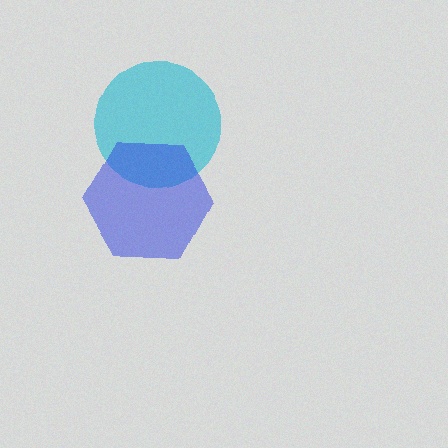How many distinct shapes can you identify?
There are 2 distinct shapes: a cyan circle, a blue hexagon.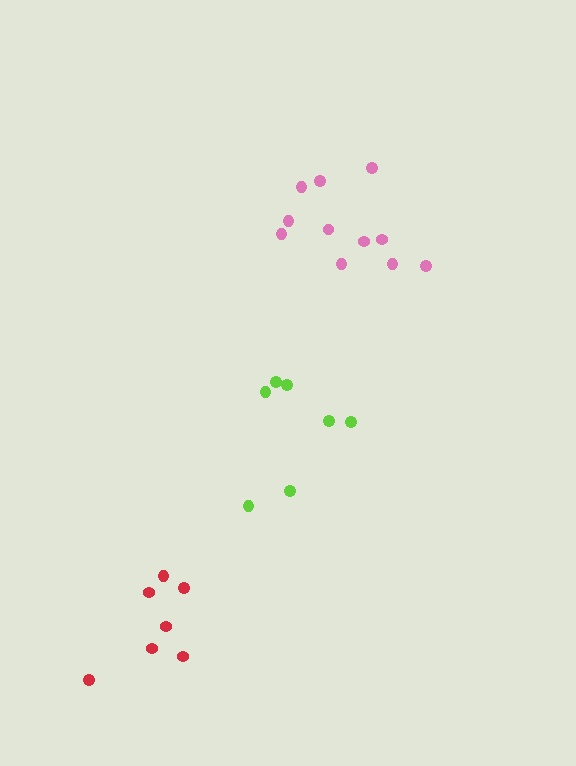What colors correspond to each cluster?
The clusters are colored: pink, red, lime.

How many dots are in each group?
Group 1: 11 dots, Group 2: 7 dots, Group 3: 7 dots (25 total).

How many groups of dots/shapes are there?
There are 3 groups.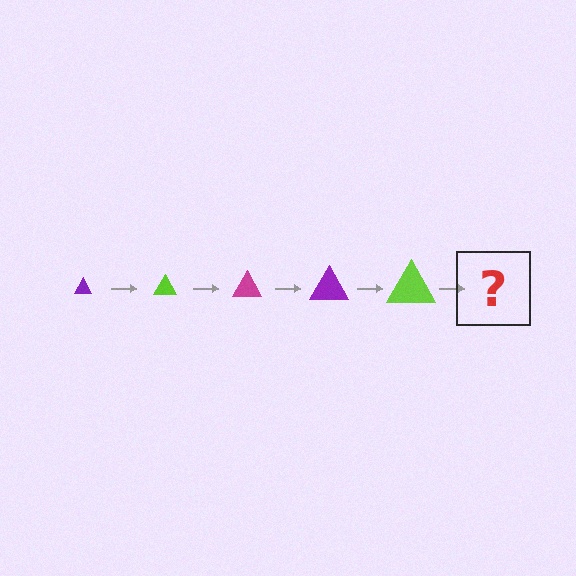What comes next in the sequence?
The next element should be a magenta triangle, larger than the previous one.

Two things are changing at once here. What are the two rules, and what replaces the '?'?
The two rules are that the triangle grows larger each step and the color cycles through purple, lime, and magenta. The '?' should be a magenta triangle, larger than the previous one.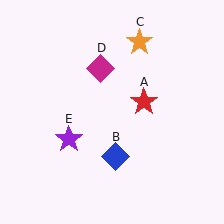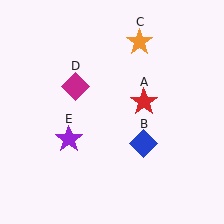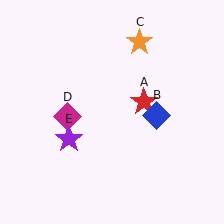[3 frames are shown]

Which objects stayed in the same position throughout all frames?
Red star (object A) and orange star (object C) and purple star (object E) remained stationary.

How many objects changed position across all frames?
2 objects changed position: blue diamond (object B), magenta diamond (object D).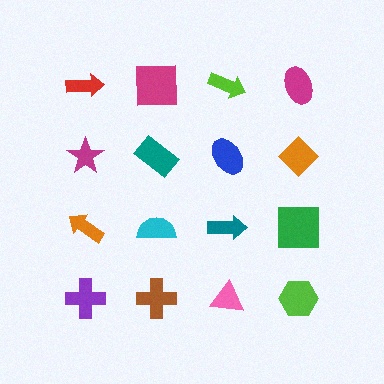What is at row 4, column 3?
A pink triangle.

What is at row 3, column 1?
An orange arrow.